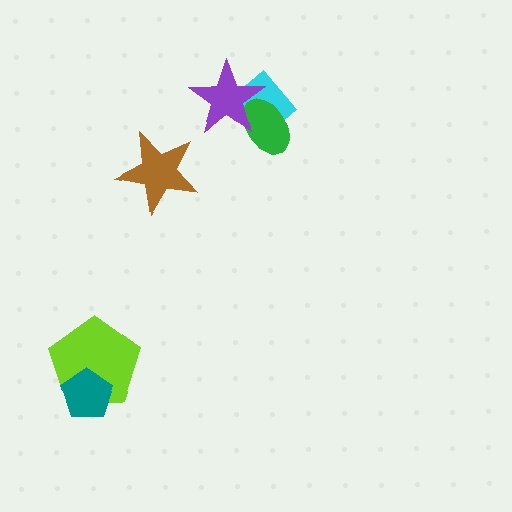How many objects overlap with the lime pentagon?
1 object overlaps with the lime pentagon.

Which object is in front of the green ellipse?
The purple star is in front of the green ellipse.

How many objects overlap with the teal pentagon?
1 object overlaps with the teal pentagon.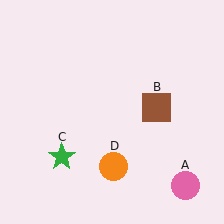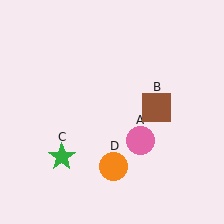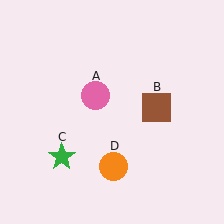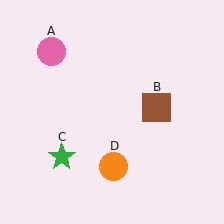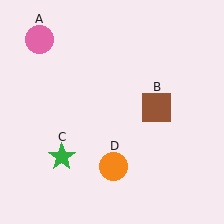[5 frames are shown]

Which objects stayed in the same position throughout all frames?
Brown square (object B) and green star (object C) and orange circle (object D) remained stationary.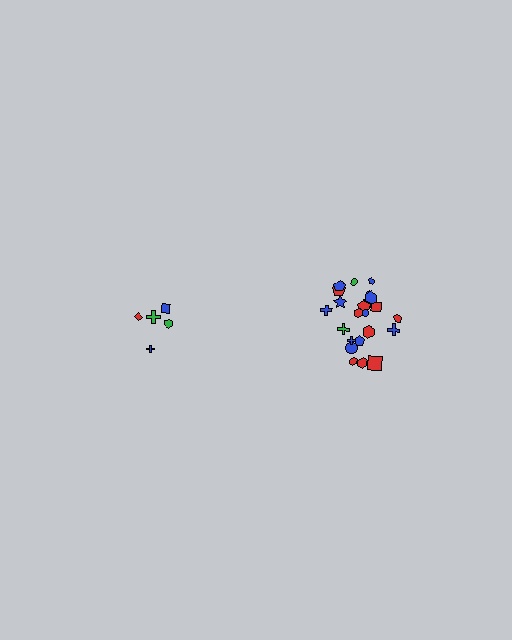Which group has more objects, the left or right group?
The right group.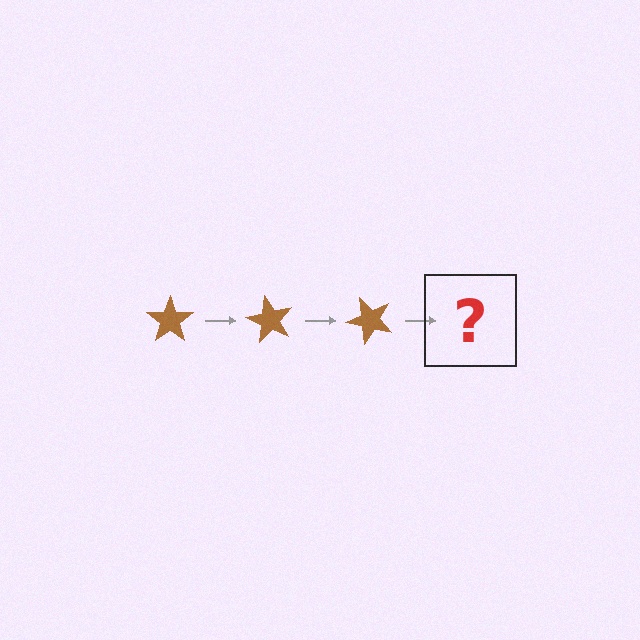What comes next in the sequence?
The next element should be a brown star rotated 180 degrees.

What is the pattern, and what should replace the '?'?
The pattern is that the star rotates 60 degrees each step. The '?' should be a brown star rotated 180 degrees.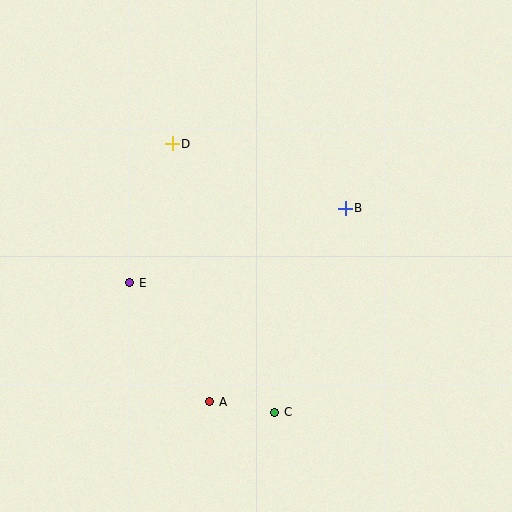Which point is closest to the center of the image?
Point B at (345, 208) is closest to the center.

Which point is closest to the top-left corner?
Point D is closest to the top-left corner.